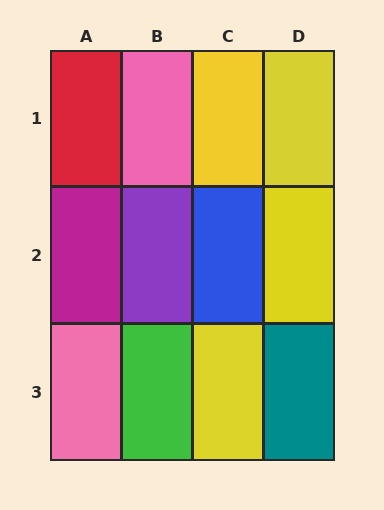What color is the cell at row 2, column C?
Blue.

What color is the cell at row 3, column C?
Yellow.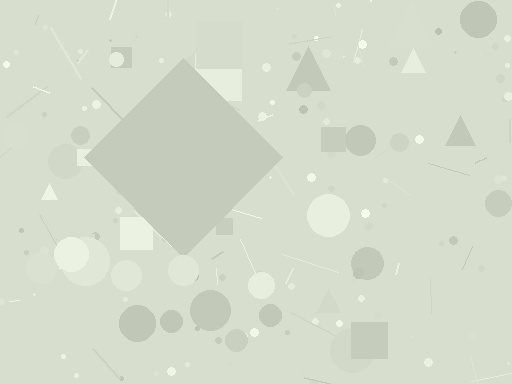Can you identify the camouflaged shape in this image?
The camouflaged shape is a diamond.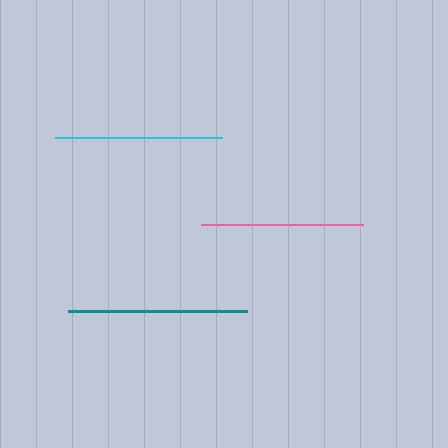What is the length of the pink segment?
The pink segment is approximately 163 pixels long.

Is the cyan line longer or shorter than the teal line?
The teal line is longer than the cyan line.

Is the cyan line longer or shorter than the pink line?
The cyan line is longer than the pink line.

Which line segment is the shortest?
The pink line is the shortest at approximately 163 pixels.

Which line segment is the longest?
The teal line is the longest at approximately 180 pixels.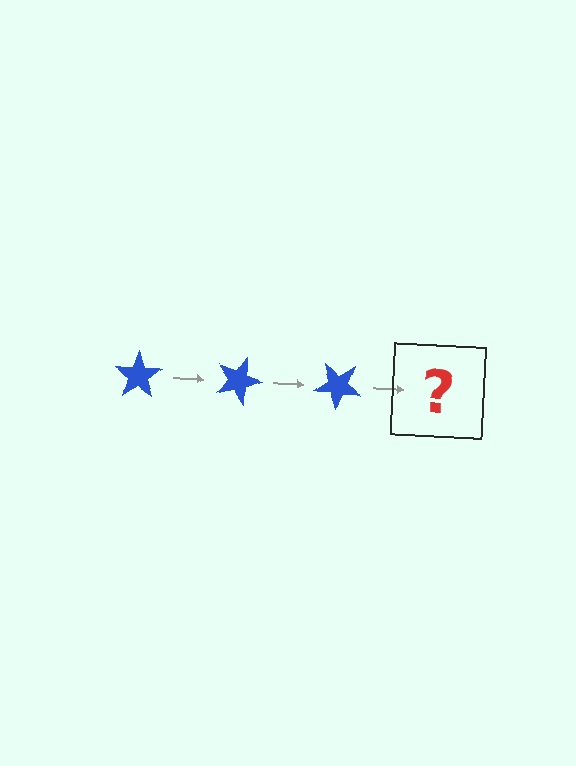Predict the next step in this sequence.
The next step is a blue star rotated 60 degrees.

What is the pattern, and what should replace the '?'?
The pattern is that the star rotates 20 degrees each step. The '?' should be a blue star rotated 60 degrees.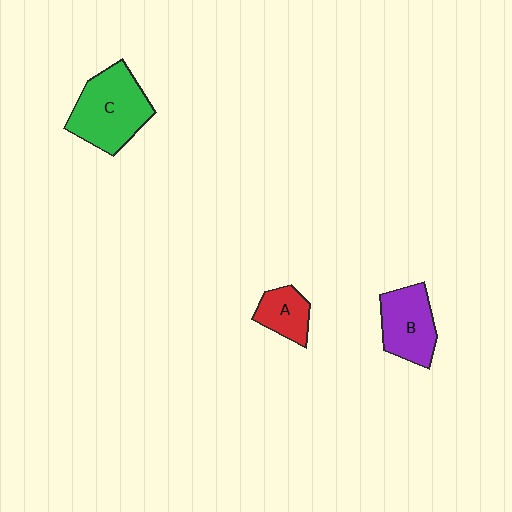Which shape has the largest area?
Shape C (green).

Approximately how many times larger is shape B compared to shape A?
Approximately 1.6 times.